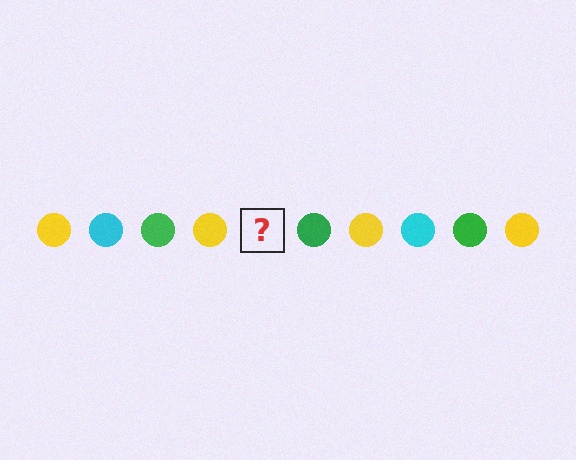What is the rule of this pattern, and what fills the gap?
The rule is that the pattern cycles through yellow, cyan, green circles. The gap should be filled with a cyan circle.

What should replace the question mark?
The question mark should be replaced with a cyan circle.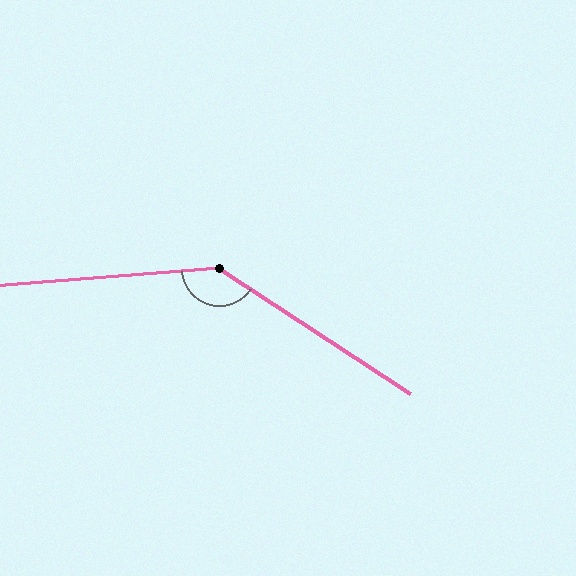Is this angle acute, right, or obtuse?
It is obtuse.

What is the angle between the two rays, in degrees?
Approximately 142 degrees.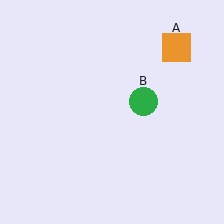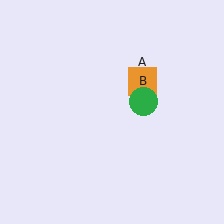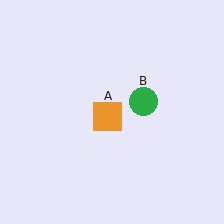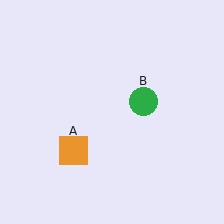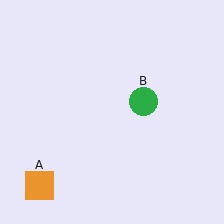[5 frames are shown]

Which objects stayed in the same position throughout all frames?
Green circle (object B) remained stationary.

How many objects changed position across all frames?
1 object changed position: orange square (object A).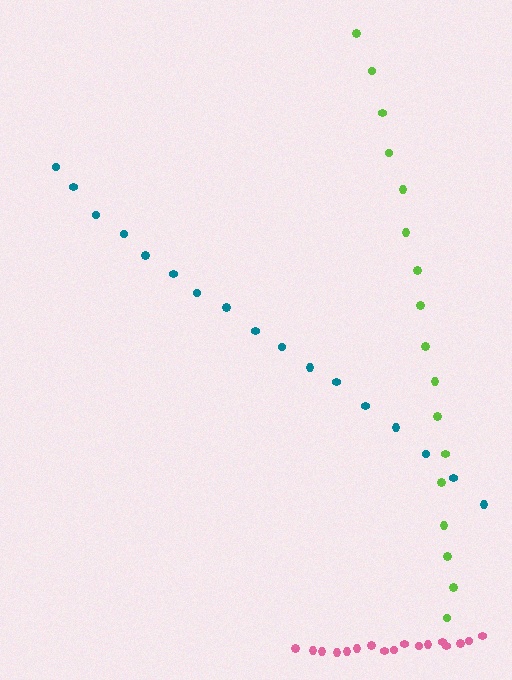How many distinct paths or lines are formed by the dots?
There are 3 distinct paths.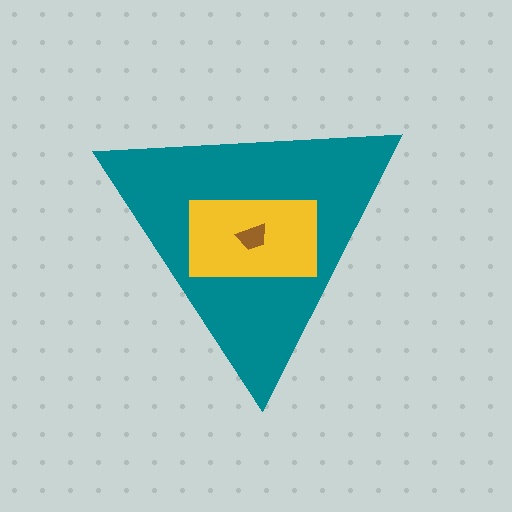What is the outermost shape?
The teal triangle.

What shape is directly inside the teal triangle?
The yellow rectangle.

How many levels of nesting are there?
3.